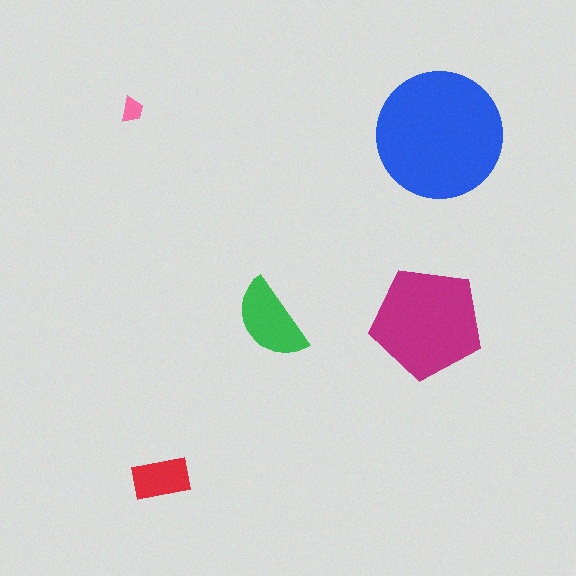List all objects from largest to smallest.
The blue circle, the magenta pentagon, the green semicircle, the red rectangle, the pink trapezoid.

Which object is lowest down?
The red rectangle is bottommost.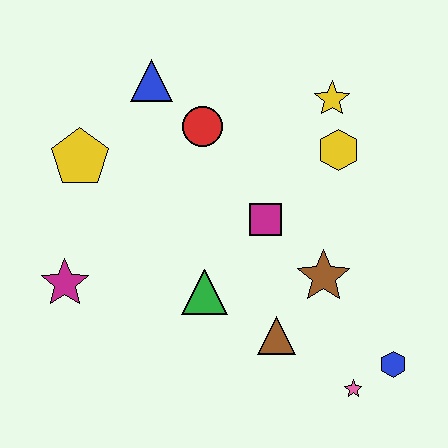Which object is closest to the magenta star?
The yellow pentagon is closest to the magenta star.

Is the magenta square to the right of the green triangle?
Yes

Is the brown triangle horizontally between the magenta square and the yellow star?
Yes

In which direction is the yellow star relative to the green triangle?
The yellow star is above the green triangle.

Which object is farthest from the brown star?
The yellow pentagon is farthest from the brown star.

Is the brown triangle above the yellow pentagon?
No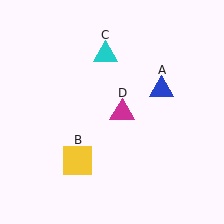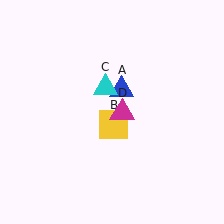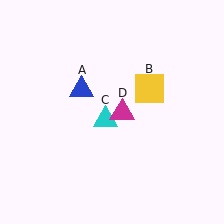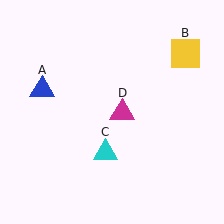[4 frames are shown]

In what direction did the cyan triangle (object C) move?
The cyan triangle (object C) moved down.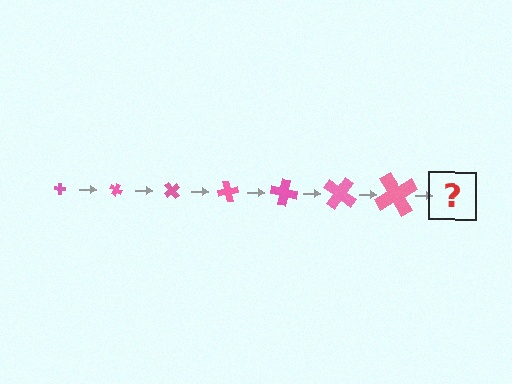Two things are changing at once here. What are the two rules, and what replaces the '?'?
The two rules are that the cross grows larger each step and it rotates 25 degrees each step. The '?' should be a cross, larger than the previous one and rotated 175 degrees from the start.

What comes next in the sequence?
The next element should be a cross, larger than the previous one and rotated 175 degrees from the start.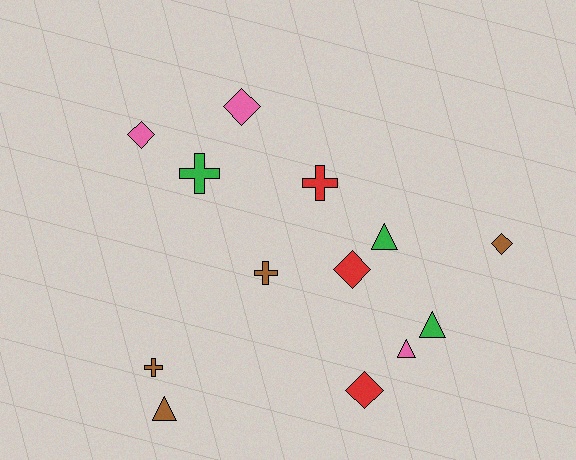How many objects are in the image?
There are 13 objects.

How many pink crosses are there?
There are no pink crosses.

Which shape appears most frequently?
Diamond, with 5 objects.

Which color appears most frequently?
Brown, with 4 objects.